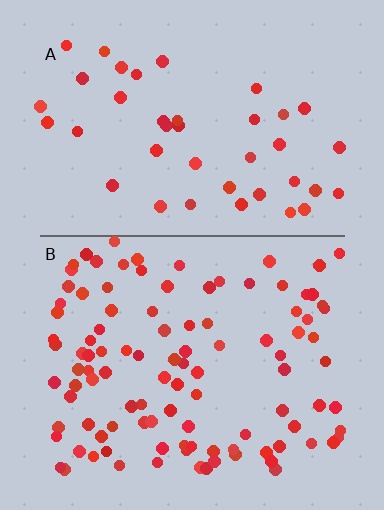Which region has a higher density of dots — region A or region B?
B (the bottom).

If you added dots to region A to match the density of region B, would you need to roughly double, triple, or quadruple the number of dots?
Approximately triple.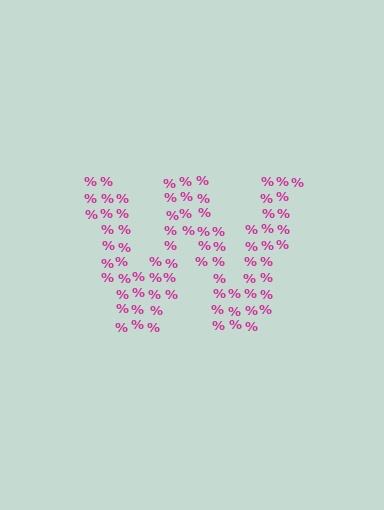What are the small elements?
The small elements are percent signs.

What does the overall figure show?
The overall figure shows the letter W.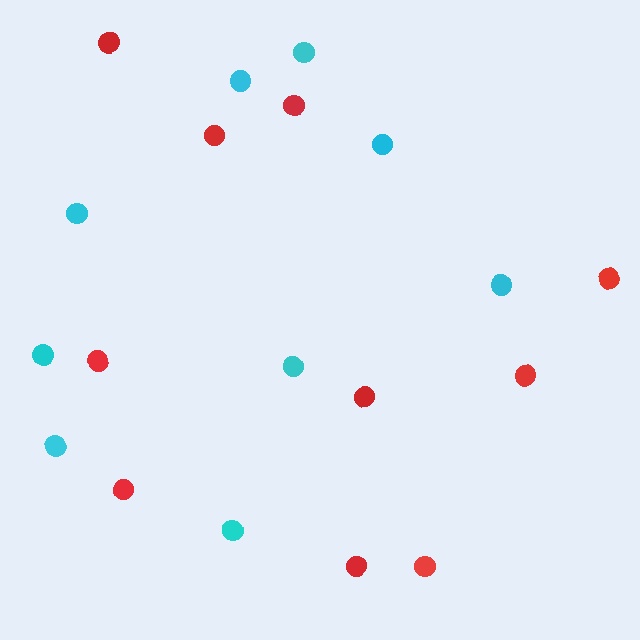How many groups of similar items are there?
There are 2 groups: one group of cyan circles (9) and one group of red circles (10).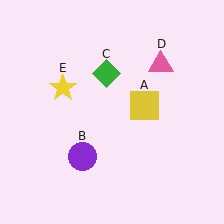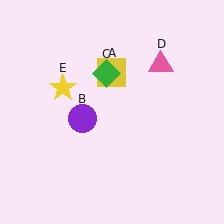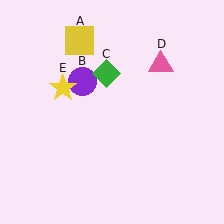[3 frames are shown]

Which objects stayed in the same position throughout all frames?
Green diamond (object C) and pink triangle (object D) and yellow star (object E) remained stationary.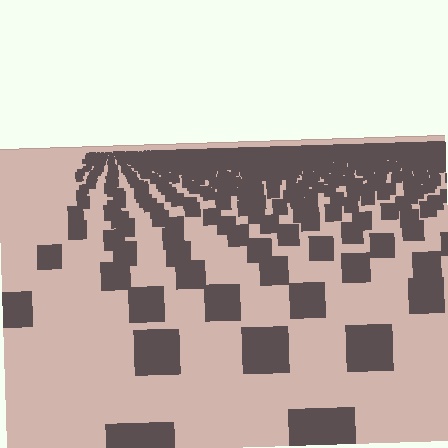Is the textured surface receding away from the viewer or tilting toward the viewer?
The surface is receding away from the viewer. Texture elements get smaller and denser toward the top.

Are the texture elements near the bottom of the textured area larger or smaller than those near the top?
Larger. Near the bottom, elements are closer to the viewer and appear at a bigger on-screen size.